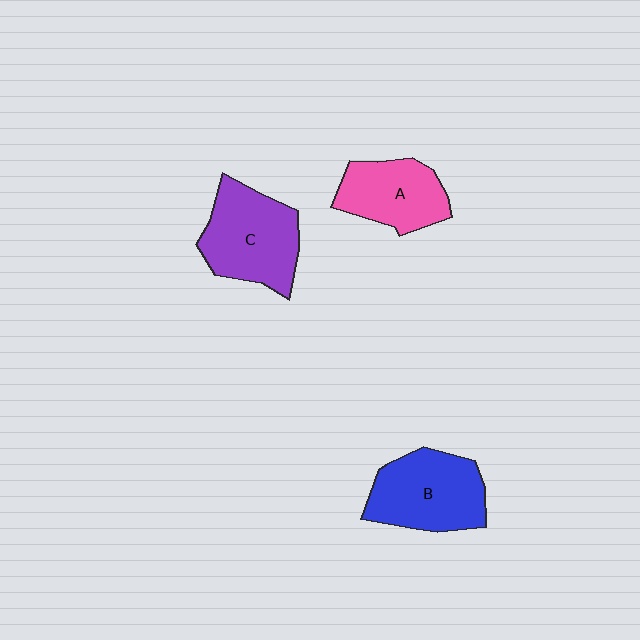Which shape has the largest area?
Shape C (purple).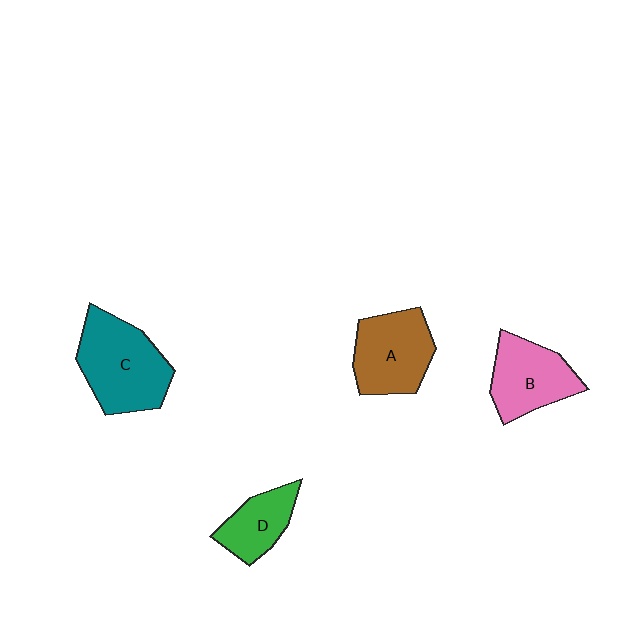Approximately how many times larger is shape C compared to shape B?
Approximately 1.3 times.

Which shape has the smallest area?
Shape D (green).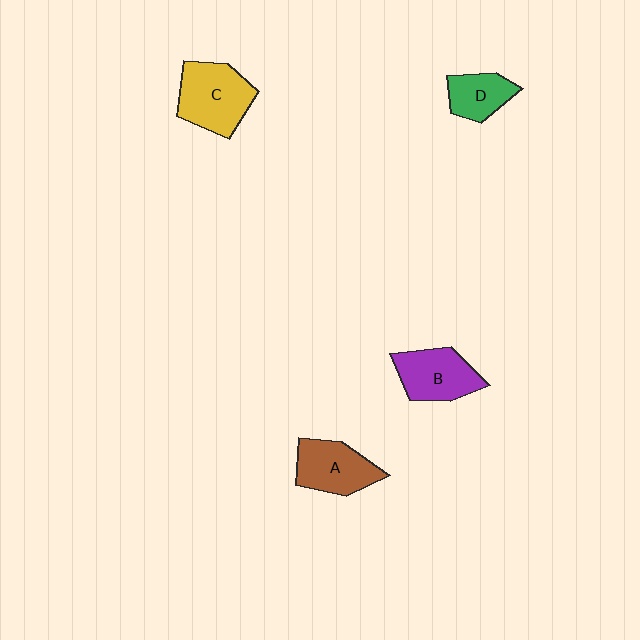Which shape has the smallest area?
Shape D (green).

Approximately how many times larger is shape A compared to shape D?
Approximately 1.4 times.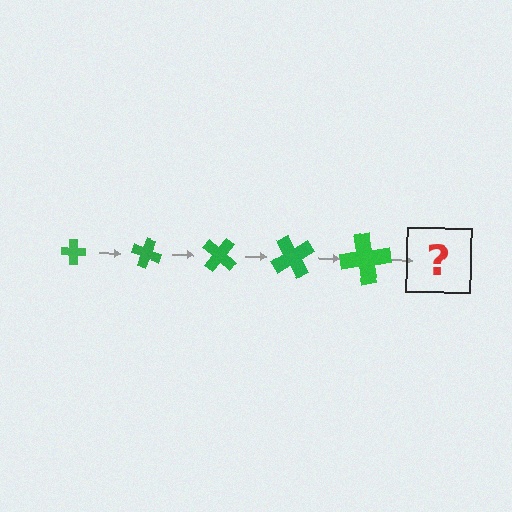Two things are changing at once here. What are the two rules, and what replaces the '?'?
The two rules are that the cross grows larger each step and it rotates 20 degrees each step. The '?' should be a cross, larger than the previous one and rotated 100 degrees from the start.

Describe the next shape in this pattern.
It should be a cross, larger than the previous one and rotated 100 degrees from the start.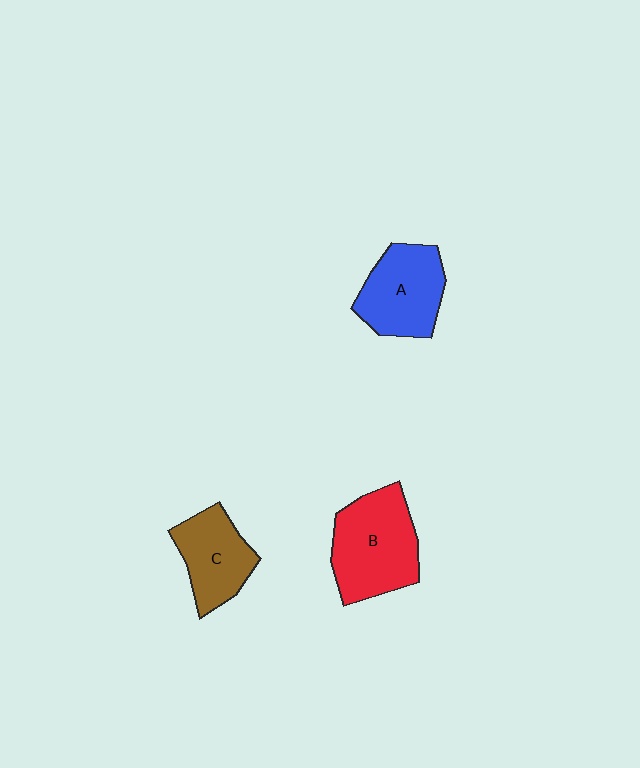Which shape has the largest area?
Shape B (red).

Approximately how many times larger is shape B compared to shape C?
Approximately 1.4 times.